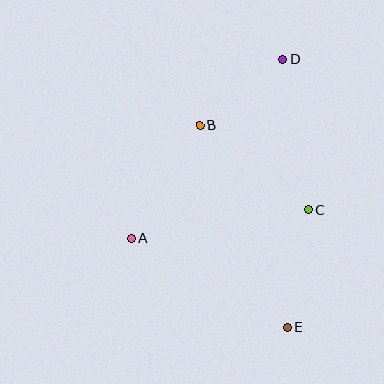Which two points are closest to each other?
Points B and D are closest to each other.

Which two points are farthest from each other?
Points D and E are farthest from each other.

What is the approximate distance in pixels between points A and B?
The distance between A and B is approximately 133 pixels.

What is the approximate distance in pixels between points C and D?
The distance between C and D is approximately 153 pixels.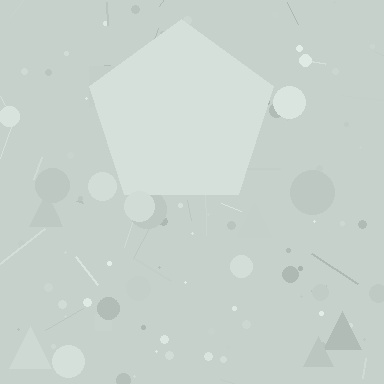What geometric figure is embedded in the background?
A pentagon is embedded in the background.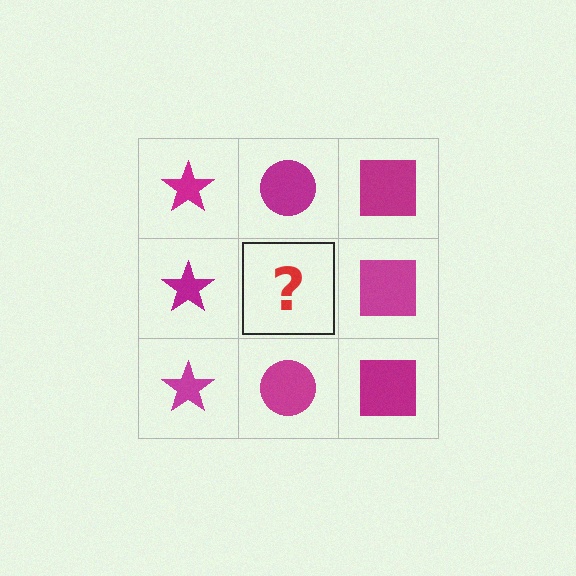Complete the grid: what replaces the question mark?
The question mark should be replaced with a magenta circle.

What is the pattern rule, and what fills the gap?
The rule is that each column has a consistent shape. The gap should be filled with a magenta circle.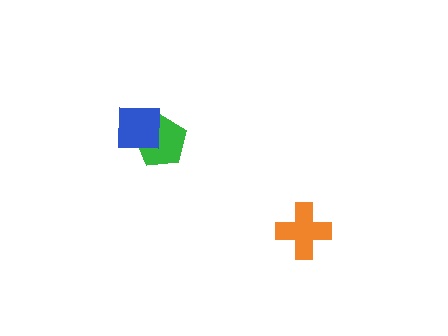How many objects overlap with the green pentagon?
1 object overlaps with the green pentagon.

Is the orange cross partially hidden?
No, no other shape covers it.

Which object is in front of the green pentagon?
The blue square is in front of the green pentagon.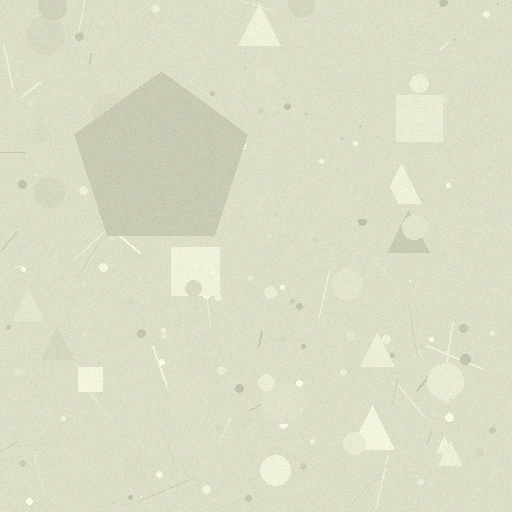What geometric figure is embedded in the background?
A pentagon is embedded in the background.